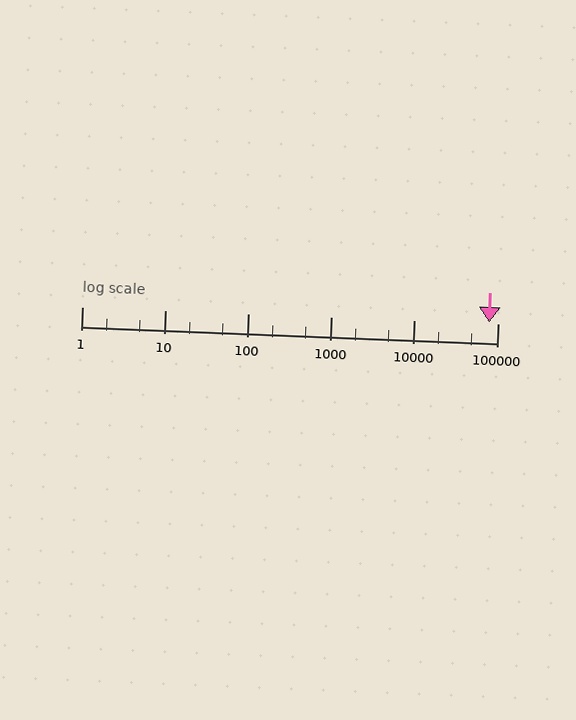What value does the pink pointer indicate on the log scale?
The pointer indicates approximately 80000.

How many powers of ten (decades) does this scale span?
The scale spans 5 decades, from 1 to 100000.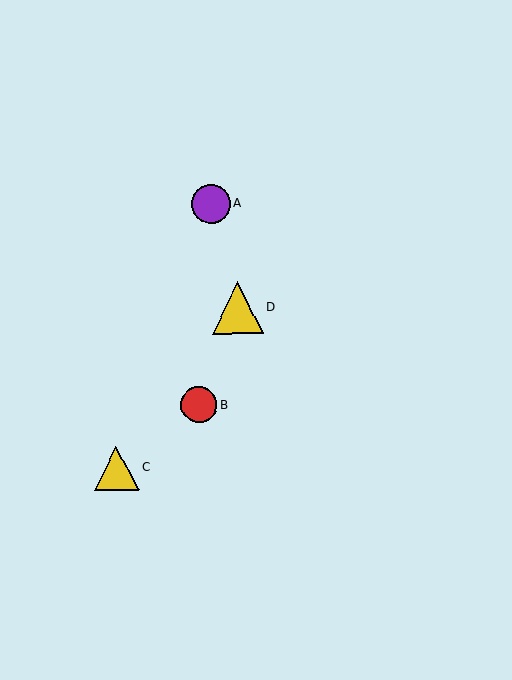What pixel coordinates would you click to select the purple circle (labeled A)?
Click at (211, 204) to select the purple circle A.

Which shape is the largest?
The yellow triangle (labeled D) is the largest.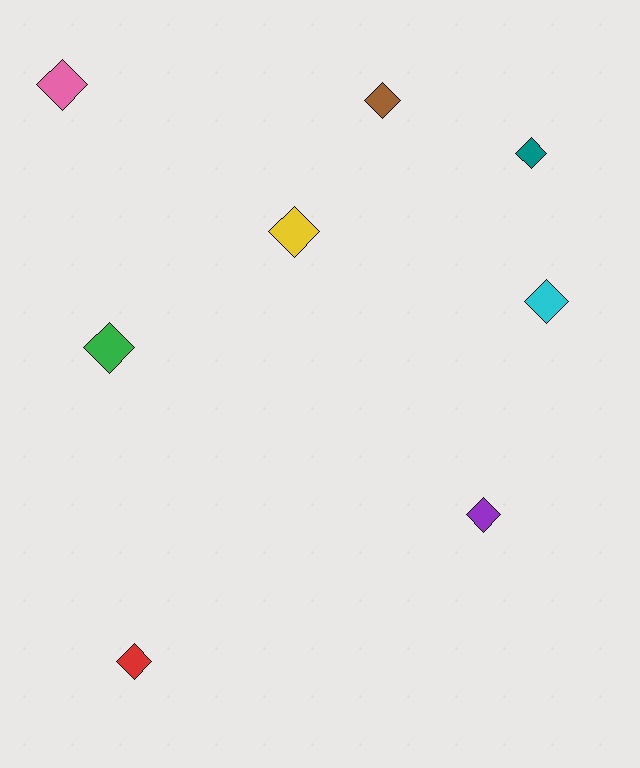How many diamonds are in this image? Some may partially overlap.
There are 8 diamonds.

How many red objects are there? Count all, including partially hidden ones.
There is 1 red object.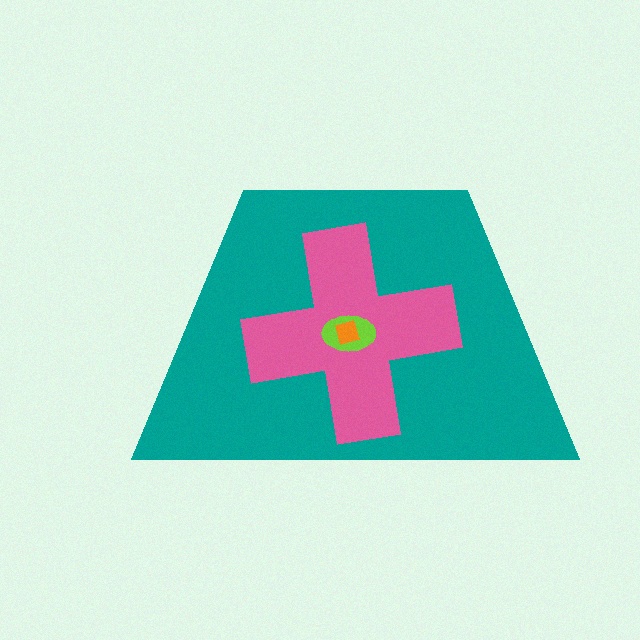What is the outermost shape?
The teal trapezoid.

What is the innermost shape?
The orange diamond.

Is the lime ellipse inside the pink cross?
Yes.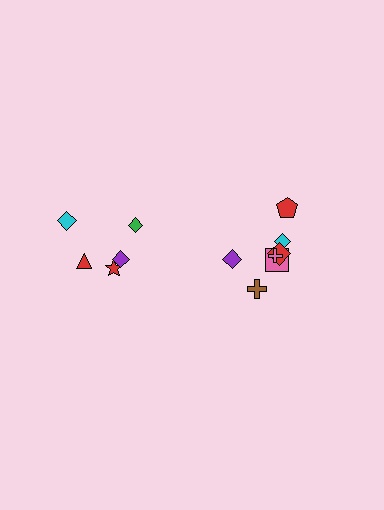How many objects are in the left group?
There are 5 objects.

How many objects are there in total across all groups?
There are 12 objects.